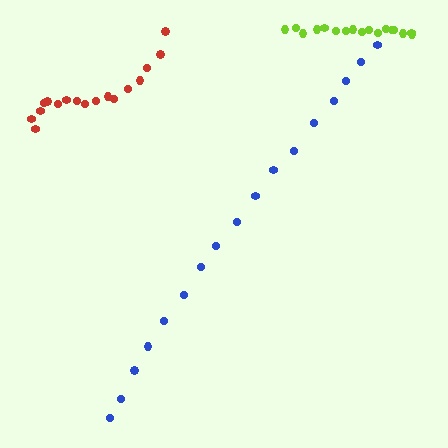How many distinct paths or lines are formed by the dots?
There are 3 distinct paths.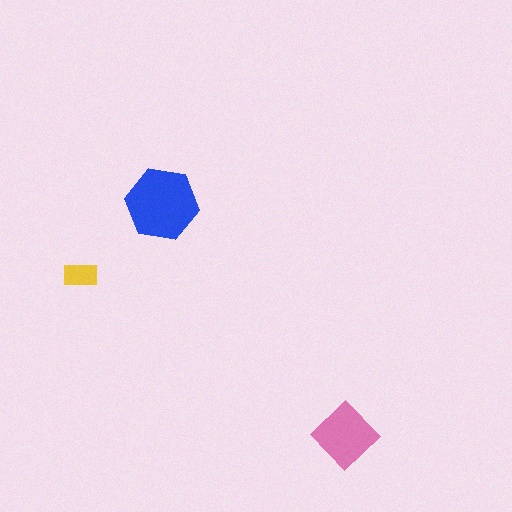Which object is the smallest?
The yellow rectangle.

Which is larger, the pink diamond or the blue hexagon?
The blue hexagon.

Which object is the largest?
The blue hexagon.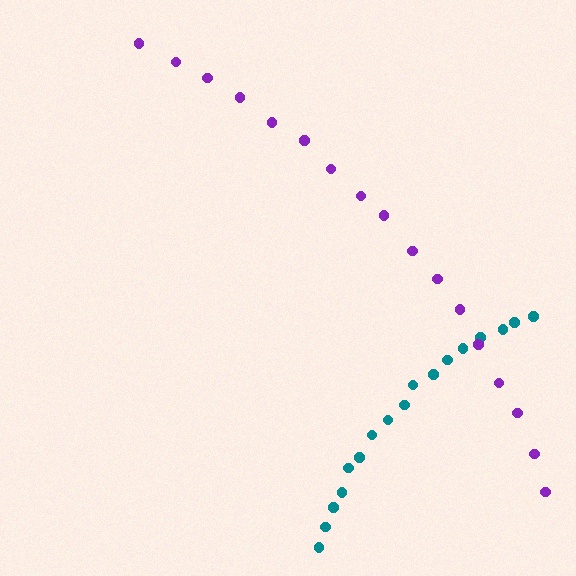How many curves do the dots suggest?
There are 2 distinct paths.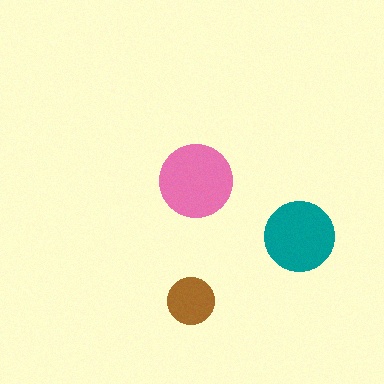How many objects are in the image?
There are 3 objects in the image.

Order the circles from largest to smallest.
the pink one, the teal one, the brown one.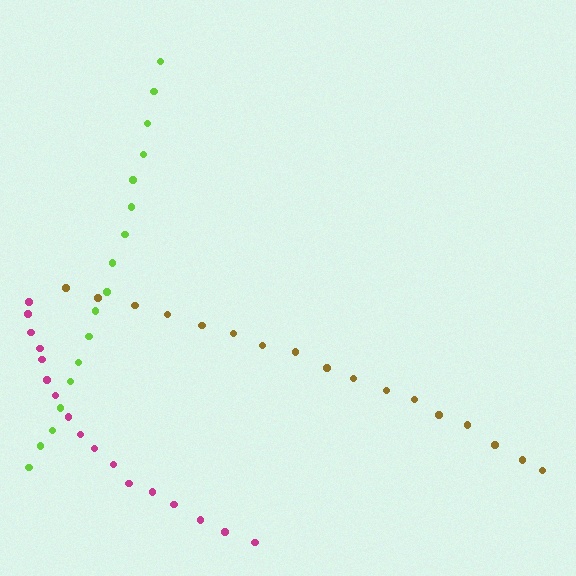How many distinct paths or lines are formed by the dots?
There are 3 distinct paths.